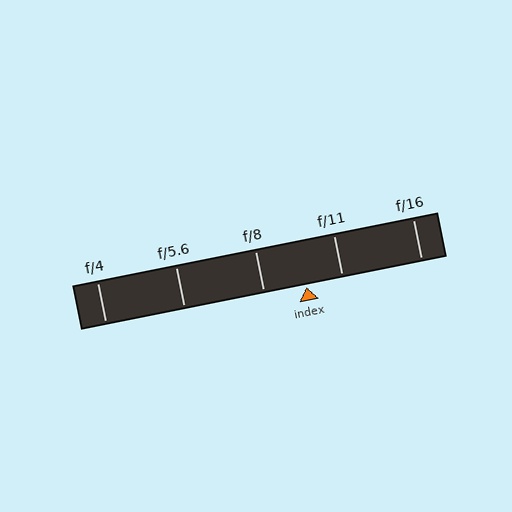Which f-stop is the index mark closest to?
The index mark is closest to f/11.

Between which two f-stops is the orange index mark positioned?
The index mark is between f/8 and f/11.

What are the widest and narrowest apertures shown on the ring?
The widest aperture shown is f/4 and the narrowest is f/16.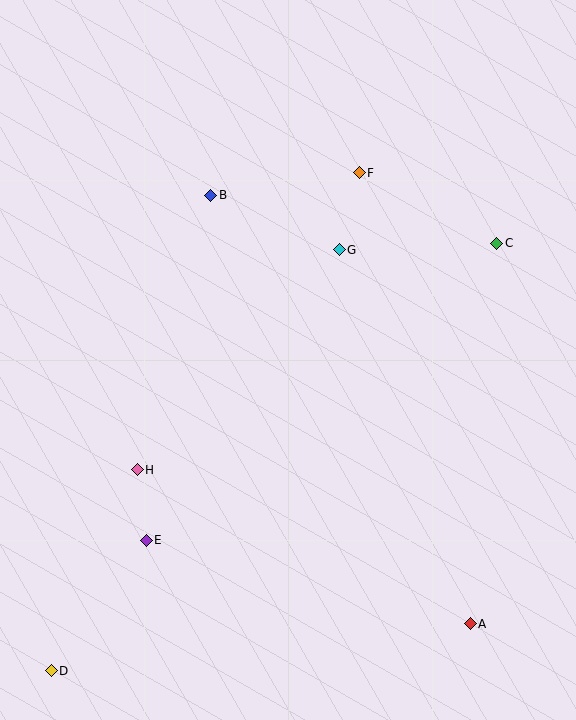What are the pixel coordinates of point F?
Point F is at (359, 173).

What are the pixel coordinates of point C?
Point C is at (497, 243).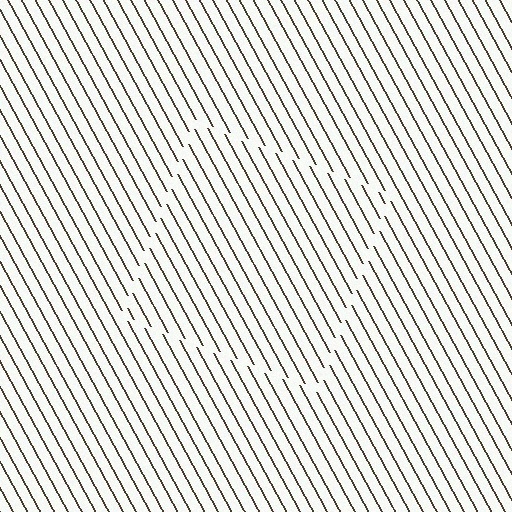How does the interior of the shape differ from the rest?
The interior of the shape contains the same grating, shifted by half a period — the contour is defined by the phase discontinuity where line-ends from the inner and outer gratings abut.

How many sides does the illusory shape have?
4 sides — the line-ends trace a square.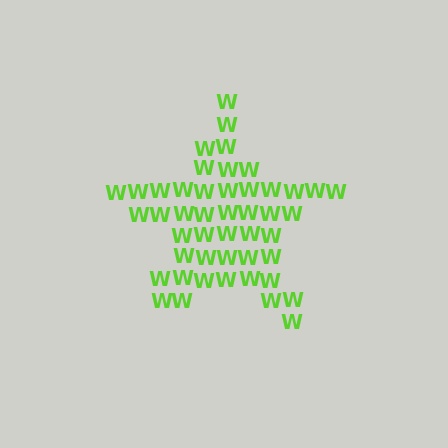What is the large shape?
The large shape is a star.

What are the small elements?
The small elements are letter W's.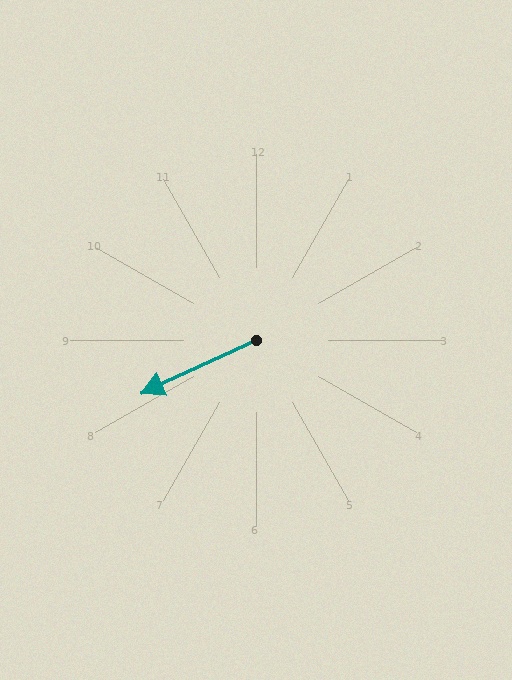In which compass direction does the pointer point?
Southwest.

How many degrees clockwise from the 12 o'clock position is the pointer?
Approximately 245 degrees.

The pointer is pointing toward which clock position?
Roughly 8 o'clock.